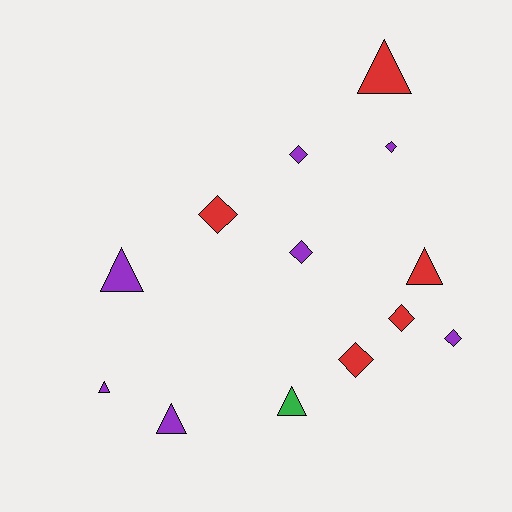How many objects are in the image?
There are 13 objects.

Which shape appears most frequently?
Diamond, with 7 objects.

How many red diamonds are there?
There are 3 red diamonds.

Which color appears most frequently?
Purple, with 7 objects.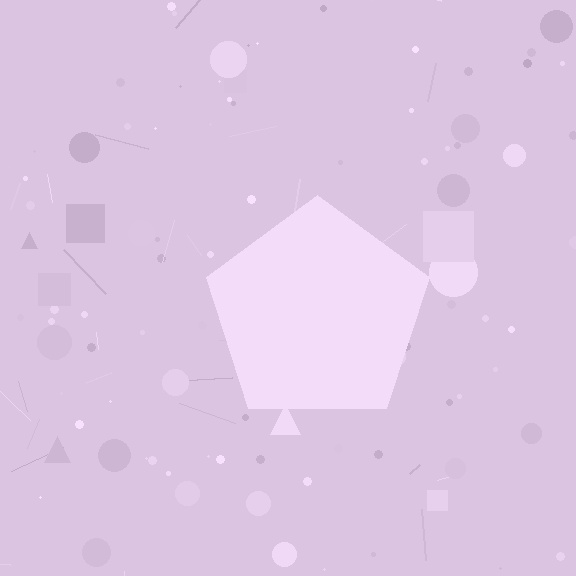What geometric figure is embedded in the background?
A pentagon is embedded in the background.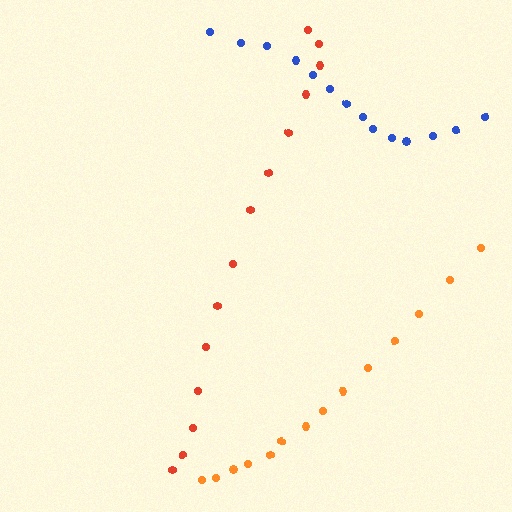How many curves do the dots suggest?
There are 3 distinct paths.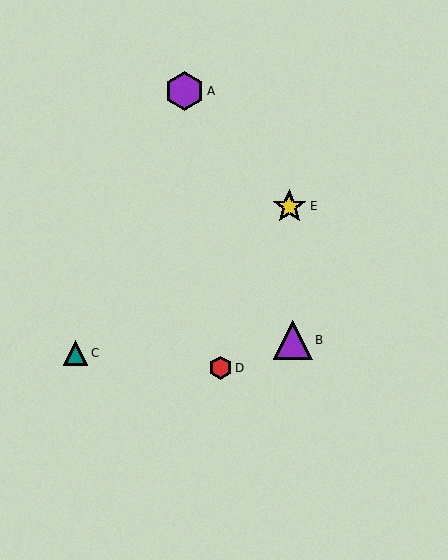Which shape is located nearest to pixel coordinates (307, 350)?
The purple triangle (labeled B) at (293, 340) is nearest to that location.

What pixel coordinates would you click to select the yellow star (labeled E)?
Click at (289, 206) to select the yellow star E.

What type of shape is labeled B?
Shape B is a purple triangle.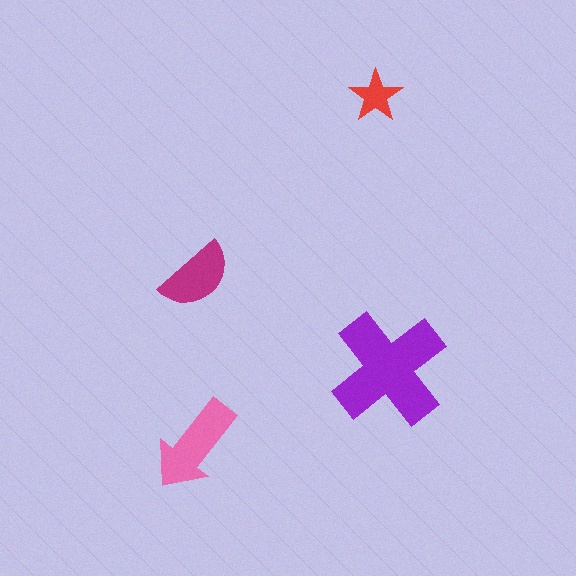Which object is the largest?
The purple cross.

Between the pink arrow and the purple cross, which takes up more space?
The purple cross.